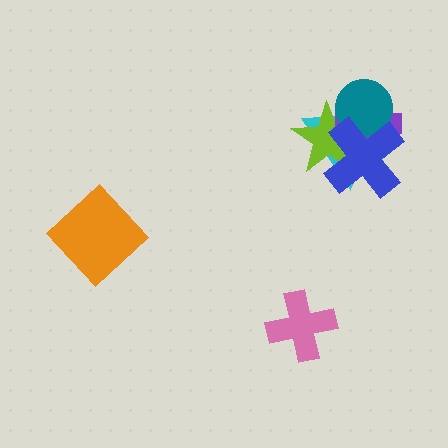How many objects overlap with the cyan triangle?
4 objects overlap with the cyan triangle.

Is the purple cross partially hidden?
Yes, it is partially covered by another shape.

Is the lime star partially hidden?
Yes, it is partially covered by another shape.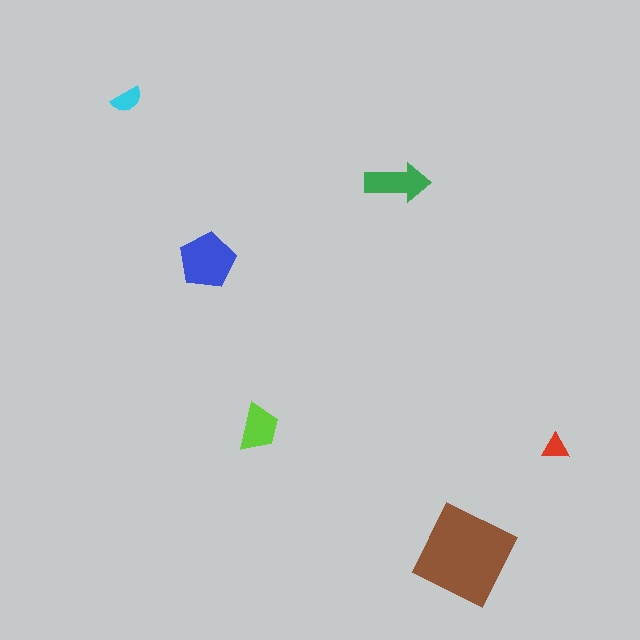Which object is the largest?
The brown diamond.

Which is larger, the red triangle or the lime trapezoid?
The lime trapezoid.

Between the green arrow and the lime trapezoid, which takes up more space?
The green arrow.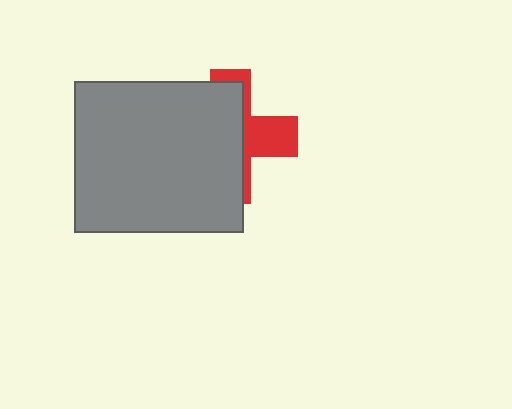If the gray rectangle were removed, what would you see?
You would see the complete red cross.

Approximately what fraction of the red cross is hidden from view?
Roughly 64% of the red cross is hidden behind the gray rectangle.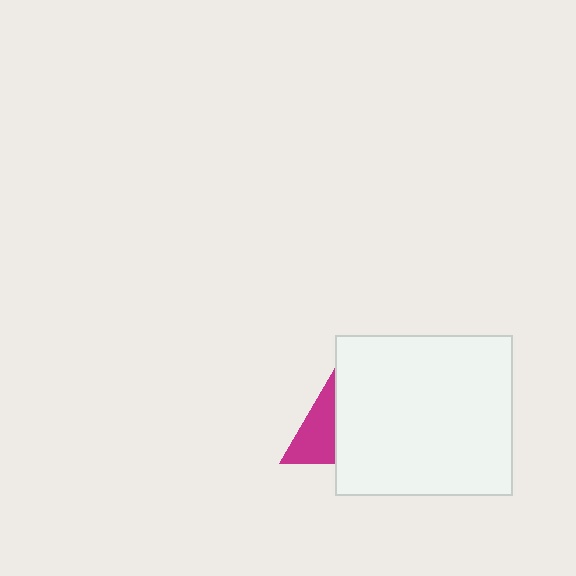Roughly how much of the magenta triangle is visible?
About half of it is visible (roughly 50%).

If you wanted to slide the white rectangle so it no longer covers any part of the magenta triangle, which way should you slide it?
Slide it right — that is the most direct way to separate the two shapes.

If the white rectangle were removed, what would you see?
You would see the complete magenta triangle.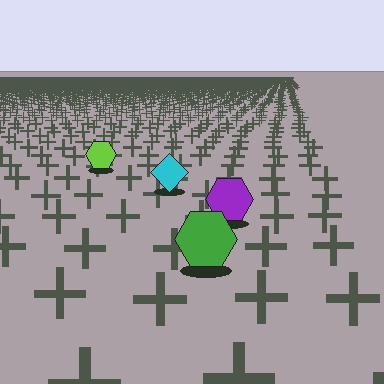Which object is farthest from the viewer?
The lime hexagon is farthest from the viewer. It appears smaller and the ground texture around it is denser.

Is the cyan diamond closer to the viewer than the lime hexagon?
Yes. The cyan diamond is closer — you can tell from the texture gradient: the ground texture is coarser near it.